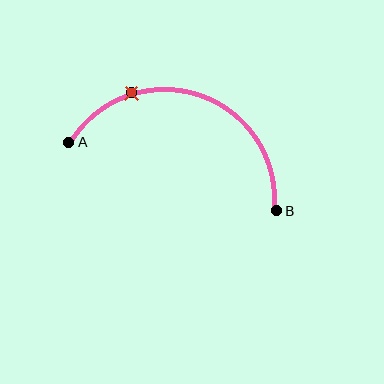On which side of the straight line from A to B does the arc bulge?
The arc bulges above the straight line connecting A and B.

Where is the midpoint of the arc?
The arc midpoint is the point on the curve farthest from the straight line joining A and B. It sits above that line.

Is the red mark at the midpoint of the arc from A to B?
No. The red mark lies on the arc but is closer to endpoint A. The arc midpoint would be at the point on the curve equidistant along the arc from both A and B.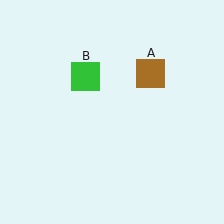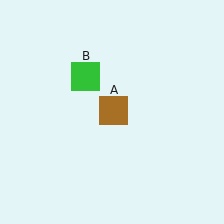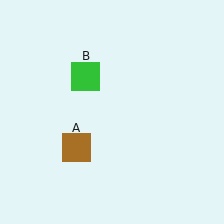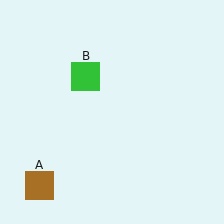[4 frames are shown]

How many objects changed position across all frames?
1 object changed position: brown square (object A).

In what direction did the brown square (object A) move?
The brown square (object A) moved down and to the left.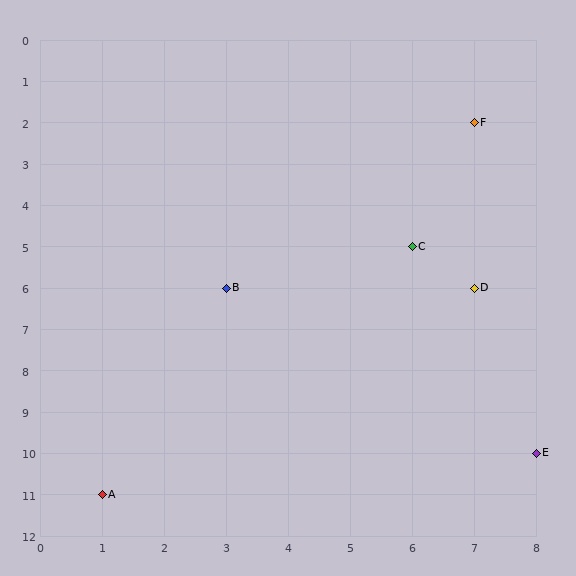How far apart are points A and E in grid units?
Points A and E are 7 columns and 1 row apart (about 7.1 grid units diagonally).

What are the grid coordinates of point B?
Point B is at grid coordinates (3, 6).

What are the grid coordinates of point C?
Point C is at grid coordinates (6, 5).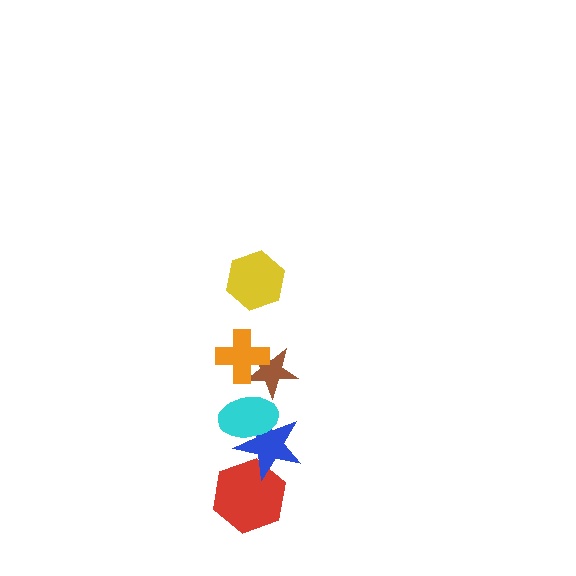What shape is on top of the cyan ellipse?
The brown star is on top of the cyan ellipse.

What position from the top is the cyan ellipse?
The cyan ellipse is 4th from the top.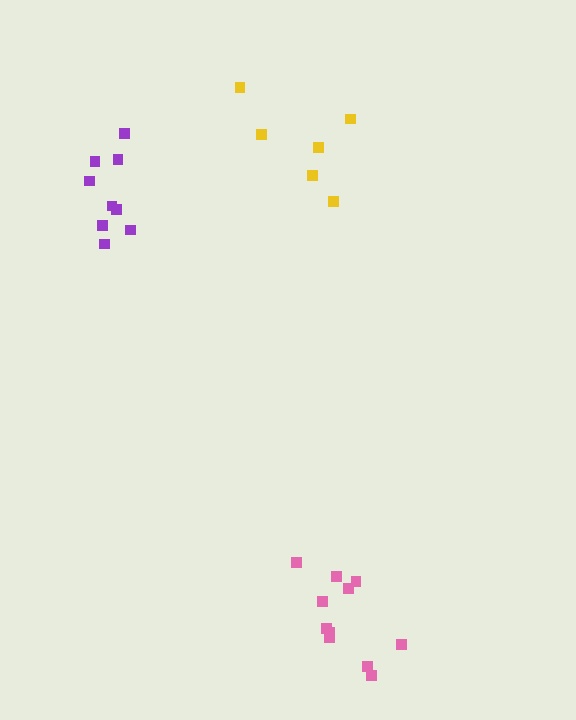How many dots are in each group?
Group 1: 9 dots, Group 2: 11 dots, Group 3: 6 dots (26 total).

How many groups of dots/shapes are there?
There are 3 groups.